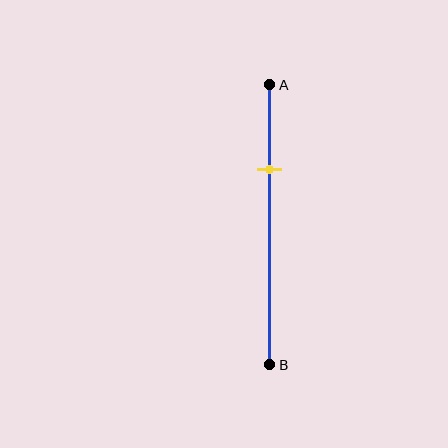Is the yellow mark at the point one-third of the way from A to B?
No, the mark is at about 30% from A, not at the 33% one-third point.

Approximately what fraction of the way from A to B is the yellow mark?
The yellow mark is approximately 30% of the way from A to B.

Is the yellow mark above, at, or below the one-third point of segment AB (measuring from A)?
The yellow mark is above the one-third point of segment AB.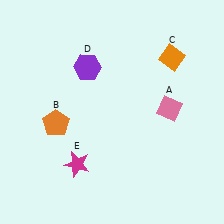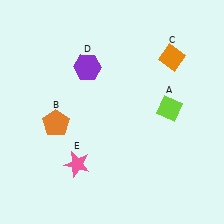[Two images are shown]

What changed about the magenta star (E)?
In Image 1, E is magenta. In Image 2, it changed to pink.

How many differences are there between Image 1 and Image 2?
There are 2 differences between the two images.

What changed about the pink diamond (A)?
In Image 1, A is pink. In Image 2, it changed to lime.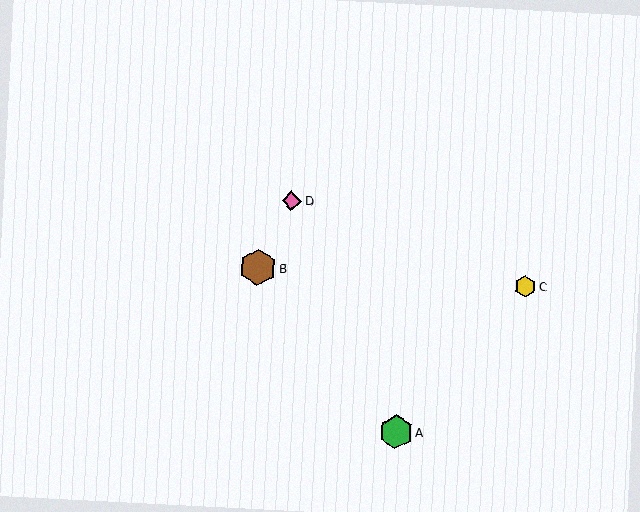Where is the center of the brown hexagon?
The center of the brown hexagon is at (258, 268).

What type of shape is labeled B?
Shape B is a brown hexagon.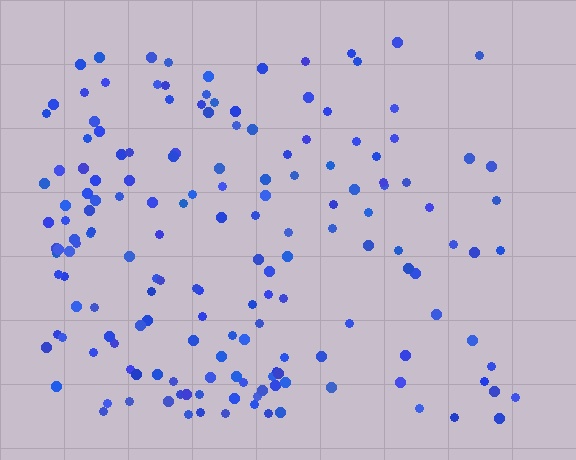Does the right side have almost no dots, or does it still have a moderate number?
Still a moderate number, just noticeably fewer than the left.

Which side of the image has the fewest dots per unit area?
The right.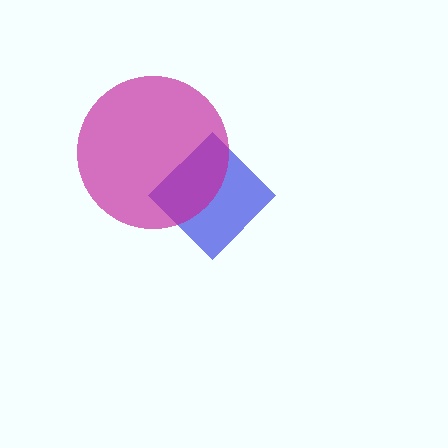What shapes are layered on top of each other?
The layered shapes are: a blue diamond, a magenta circle.